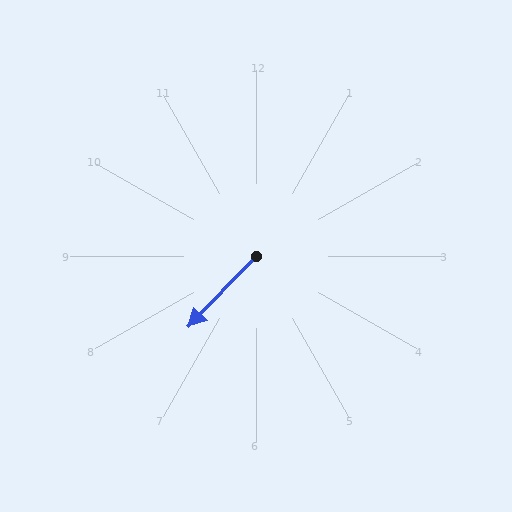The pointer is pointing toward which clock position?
Roughly 7 o'clock.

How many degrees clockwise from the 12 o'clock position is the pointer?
Approximately 224 degrees.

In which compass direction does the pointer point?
Southwest.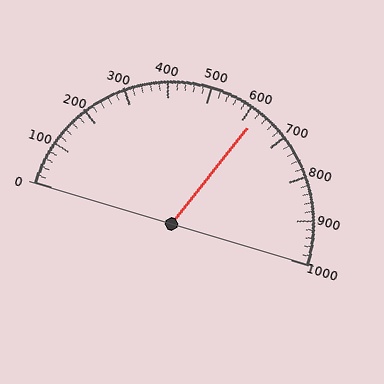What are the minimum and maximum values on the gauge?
The gauge ranges from 0 to 1000.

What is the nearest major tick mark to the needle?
The nearest major tick mark is 600.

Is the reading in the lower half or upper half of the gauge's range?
The reading is in the upper half of the range (0 to 1000).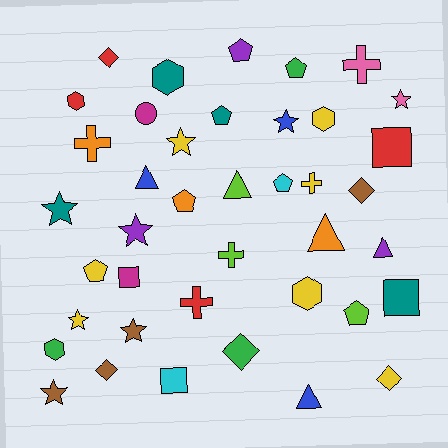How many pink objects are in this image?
There are 2 pink objects.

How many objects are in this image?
There are 40 objects.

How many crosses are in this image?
There are 5 crosses.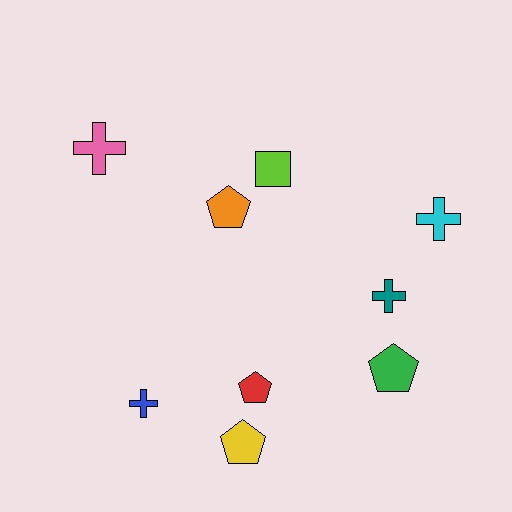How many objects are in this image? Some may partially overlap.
There are 9 objects.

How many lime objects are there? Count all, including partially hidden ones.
There is 1 lime object.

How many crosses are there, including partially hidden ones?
There are 4 crosses.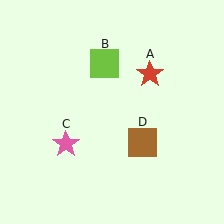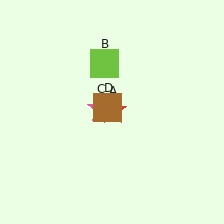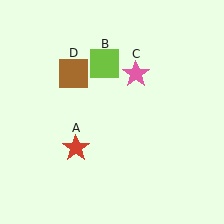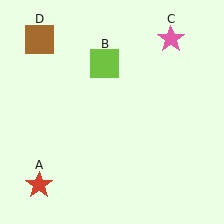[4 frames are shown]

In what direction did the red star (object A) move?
The red star (object A) moved down and to the left.